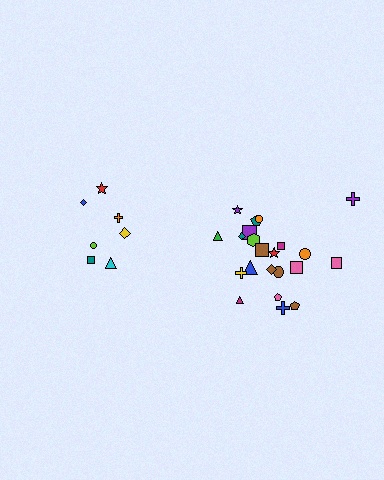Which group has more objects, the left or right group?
The right group.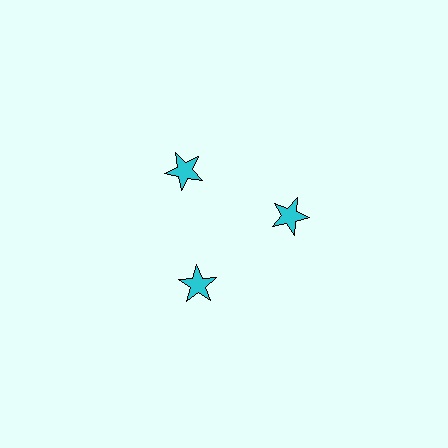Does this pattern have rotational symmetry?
Yes, this pattern has 3-fold rotational symmetry. It looks the same after rotating 120 degrees around the center.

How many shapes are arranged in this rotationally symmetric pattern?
There are 3 shapes, arranged in 3 groups of 1.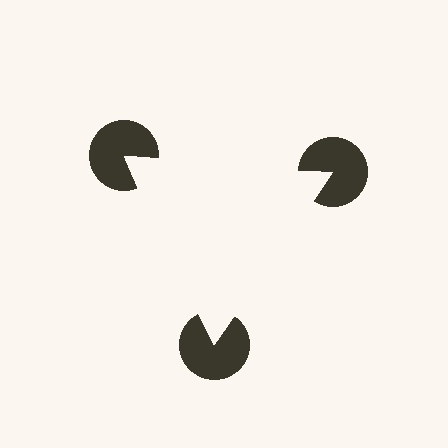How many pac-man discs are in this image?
There are 3 — one at each vertex of the illusory triangle.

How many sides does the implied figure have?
3 sides.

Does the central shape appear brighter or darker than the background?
It typically appears slightly brighter than the background, even though no actual brightness change is drawn.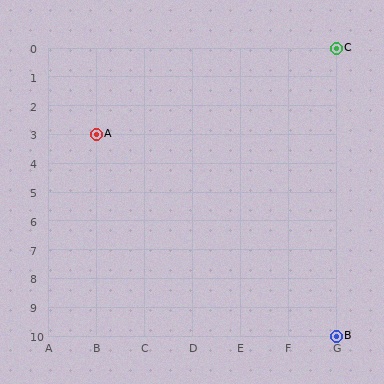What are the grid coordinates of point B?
Point B is at grid coordinates (G, 10).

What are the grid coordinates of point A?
Point A is at grid coordinates (B, 3).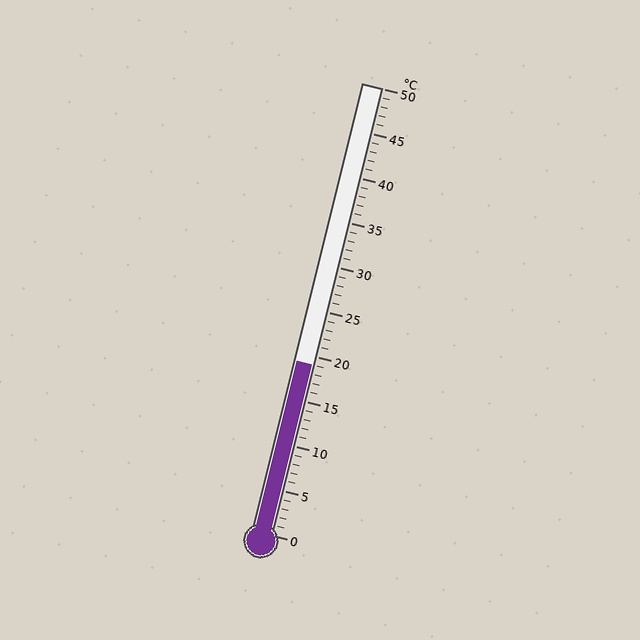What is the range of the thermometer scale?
The thermometer scale ranges from 0°C to 50°C.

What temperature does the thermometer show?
The thermometer shows approximately 19°C.